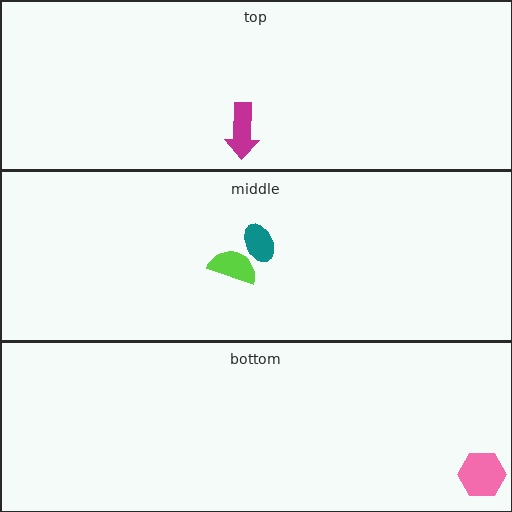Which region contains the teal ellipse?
The middle region.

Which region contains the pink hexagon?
The bottom region.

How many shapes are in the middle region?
2.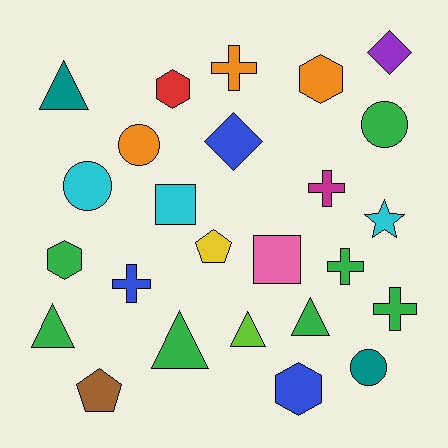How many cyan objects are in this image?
There are 3 cyan objects.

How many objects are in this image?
There are 25 objects.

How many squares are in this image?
There are 2 squares.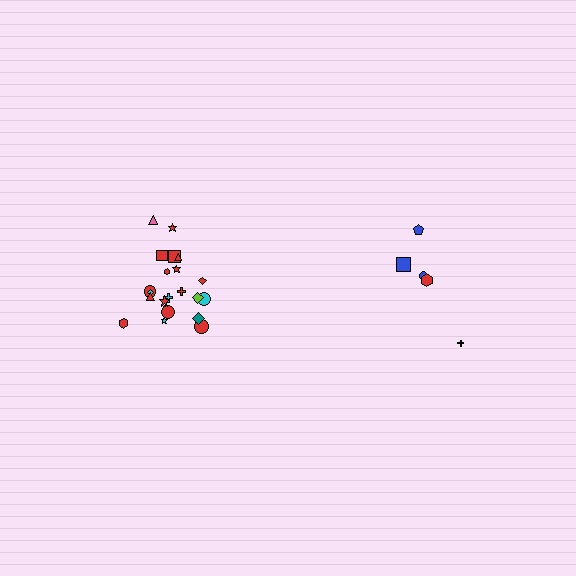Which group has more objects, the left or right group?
The left group.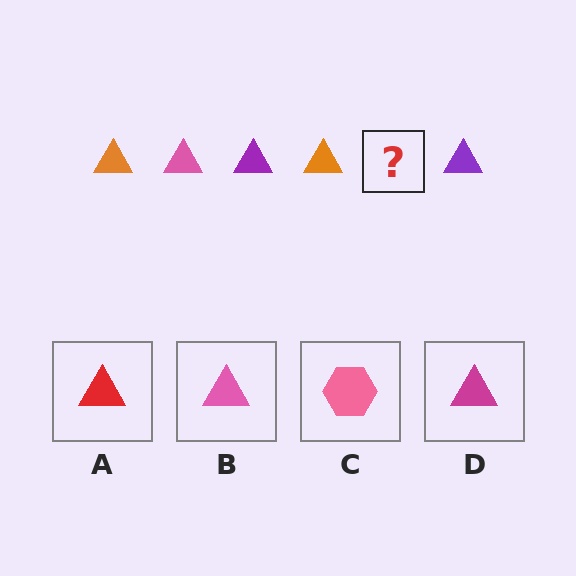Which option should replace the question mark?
Option B.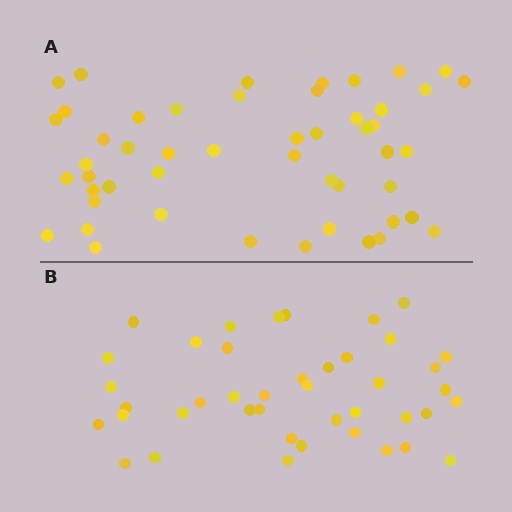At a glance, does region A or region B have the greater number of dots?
Region A (the top region) has more dots.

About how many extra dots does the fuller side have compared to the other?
Region A has roughly 8 or so more dots than region B.